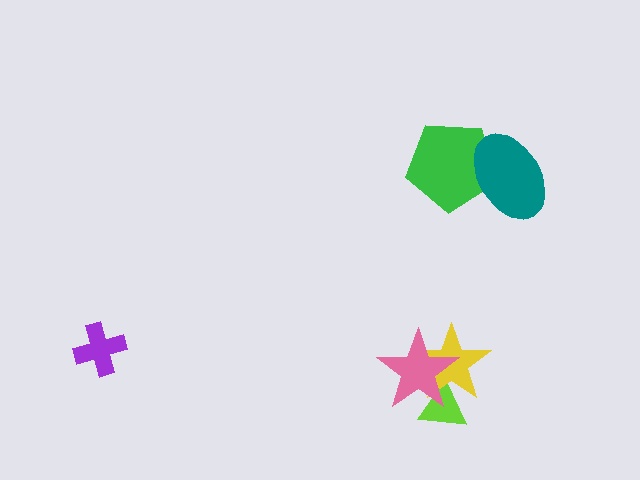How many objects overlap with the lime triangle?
2 objects overlap with the lime triangle.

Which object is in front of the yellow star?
The pink star is in front of the yellow star.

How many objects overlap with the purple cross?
0 objects overlap with the purple cross.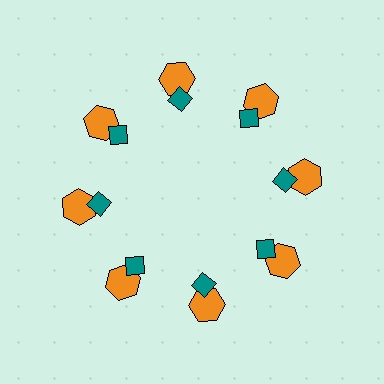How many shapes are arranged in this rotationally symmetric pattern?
There are 16 shapes, arranged in 8 groups of 2.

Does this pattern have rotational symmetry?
Yes, this pattern has 8-fold rotational symmetry. It looks the same after rotating 45 degrees around the center.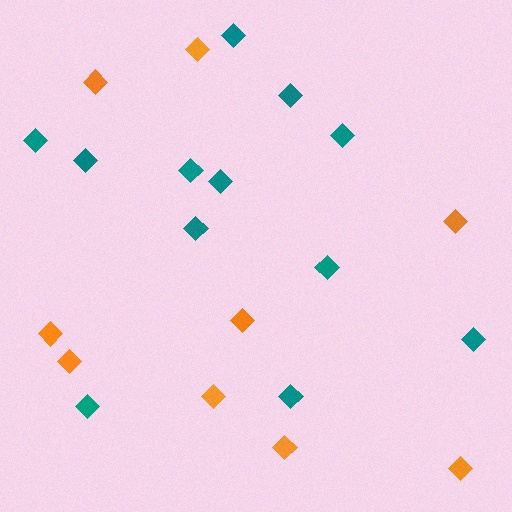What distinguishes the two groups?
There are 2 groups: one group of orange diamonds (9) and one group of teal diamonds (12).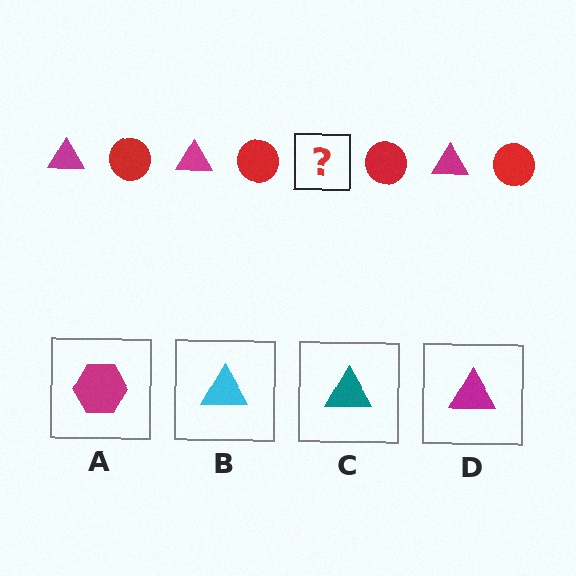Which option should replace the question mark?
Option D.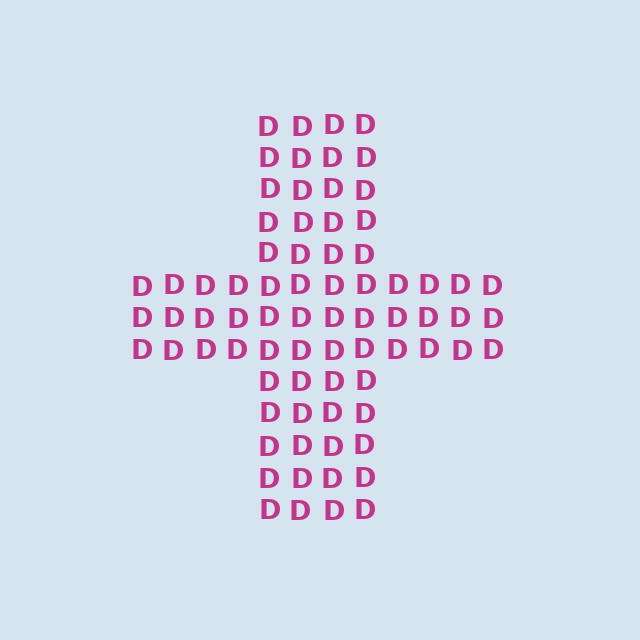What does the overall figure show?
The overall figure shows a cross.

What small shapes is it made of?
It is made of small letter D's.